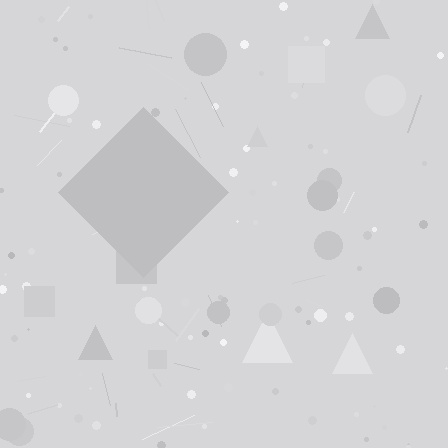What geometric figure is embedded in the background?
A diamond is embedded in the background.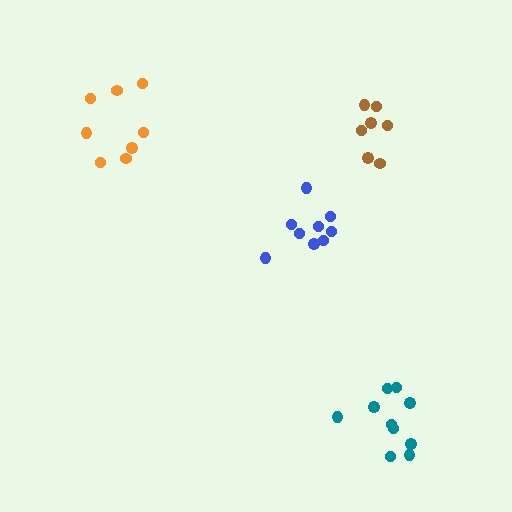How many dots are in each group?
Group 1: 9 dots, Group 2: 7 dots, Group 3: 10 dots, Group 4: 8 dots (34 total).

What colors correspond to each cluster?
The clusters are colored: blue, brown, teal, orange.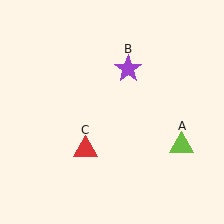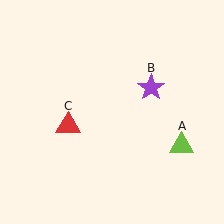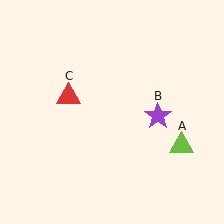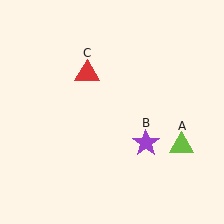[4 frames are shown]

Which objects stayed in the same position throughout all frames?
Lime triangle (object A) remained stationary.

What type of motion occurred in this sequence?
The purple star (object B), red triangle (object C) rotated clockwise around the center of the scene.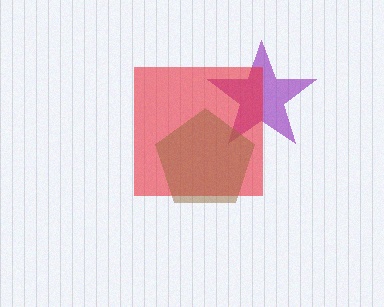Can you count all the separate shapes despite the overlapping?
Yes, there are 3 separate shapes.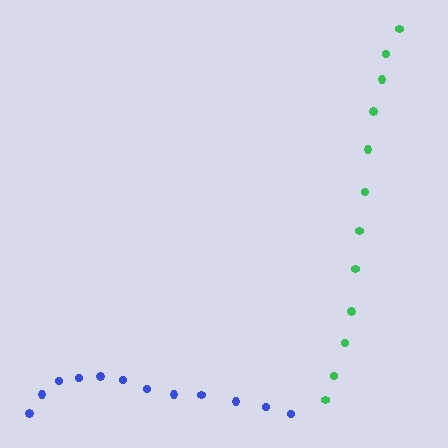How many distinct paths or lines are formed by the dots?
There are 2 distinct paths.